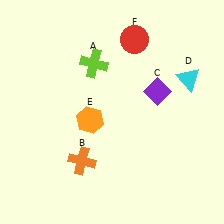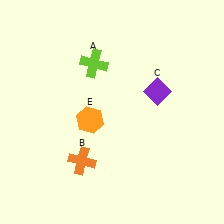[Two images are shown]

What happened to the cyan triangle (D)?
The cyan triangle (D) was removed in Image 2. It was in the top-right area of Image 1.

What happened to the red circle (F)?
The red circle (F) was removed in Image 2. It was in the top-right area of Image 1.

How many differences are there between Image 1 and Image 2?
There are 2 differences between the two images.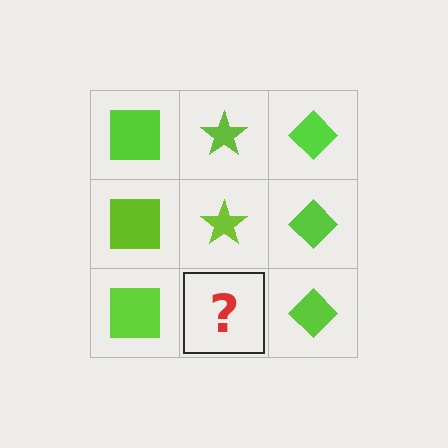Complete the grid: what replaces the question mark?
The question mark should be replaced with a lime star.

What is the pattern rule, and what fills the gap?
The rule is that each column has a consistent shape. The gap should be filled with a lime star.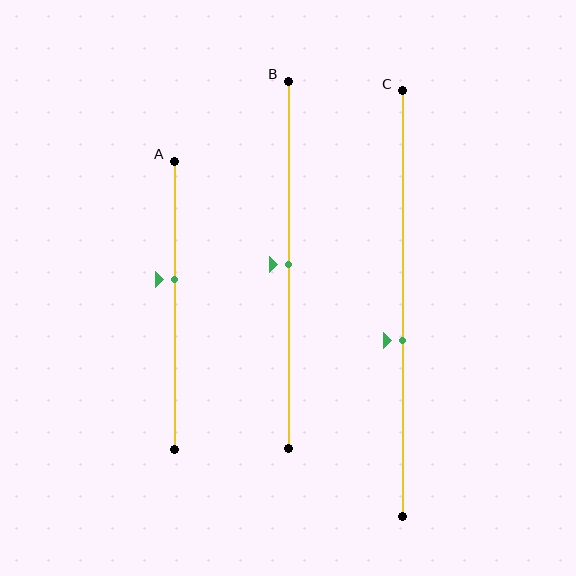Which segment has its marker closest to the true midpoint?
Segment B has its marker closest to the true midpoint.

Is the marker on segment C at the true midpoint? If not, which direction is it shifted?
No, the marker on segment C is shifted downward by about 9% of the segment length.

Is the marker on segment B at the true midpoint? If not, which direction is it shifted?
Yes, the marker on segment B is at the true midpoint.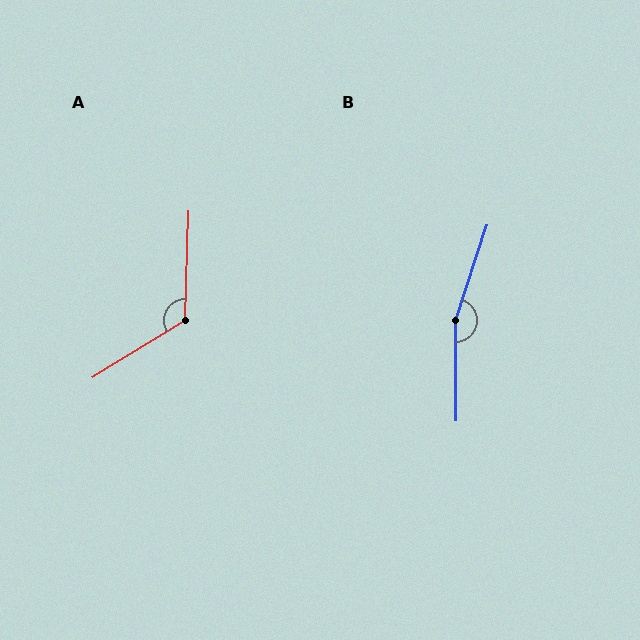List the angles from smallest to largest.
A (123°), B (161°).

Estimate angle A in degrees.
Approximately 123 degrees.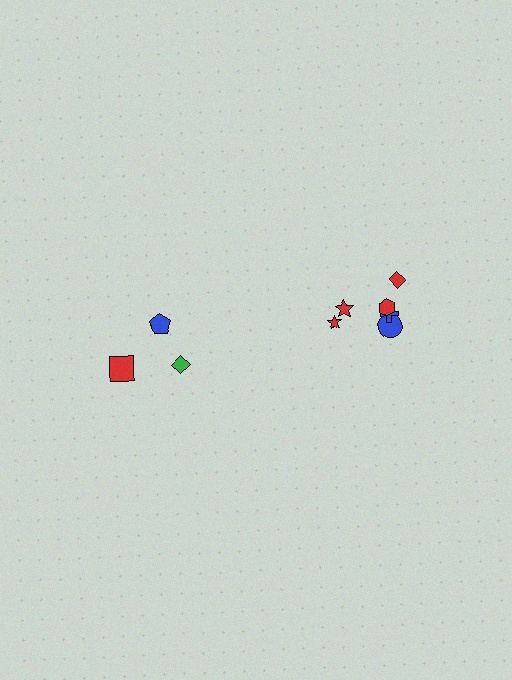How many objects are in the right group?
There are 6 objects.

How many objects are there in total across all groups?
There are 9 objects.